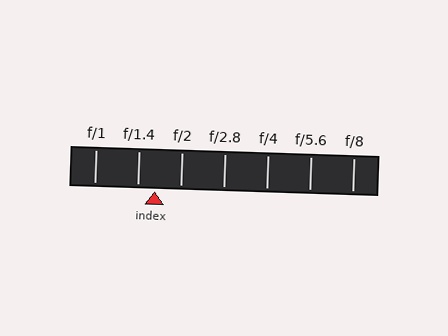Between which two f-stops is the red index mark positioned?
The index mark is between f/1.4 and f/2.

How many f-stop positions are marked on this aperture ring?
There are 7 f-stop positions marked.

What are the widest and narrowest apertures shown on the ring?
The widest aperture shown is f/1 and the narrowest is f/8.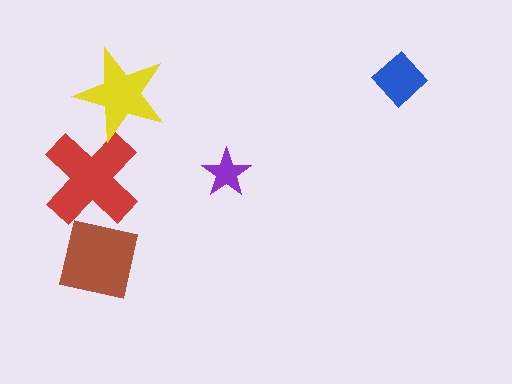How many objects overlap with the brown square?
1 object overlaps with the brown square.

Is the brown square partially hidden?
Yes, it is partially covered by another shape.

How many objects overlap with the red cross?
2 objects overlap with the red cross.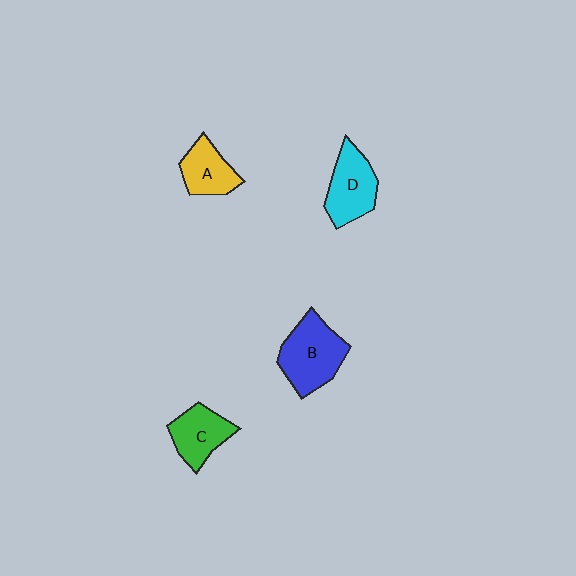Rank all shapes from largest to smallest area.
From largest to smallest: B (blue), D (cyan), C (green), A (yellow).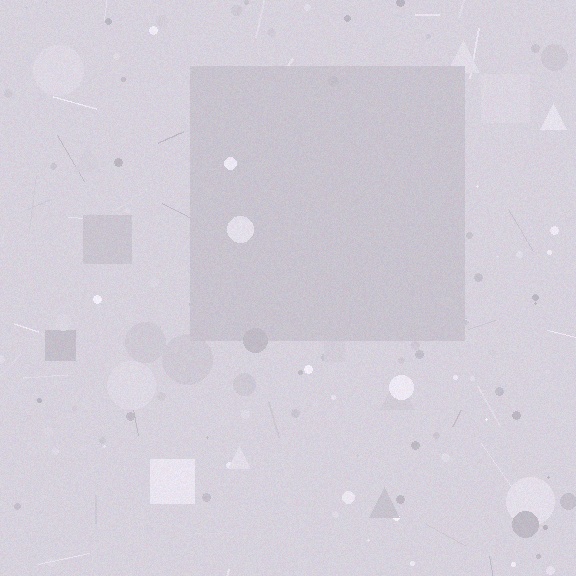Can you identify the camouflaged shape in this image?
The camouflaged shape is a square.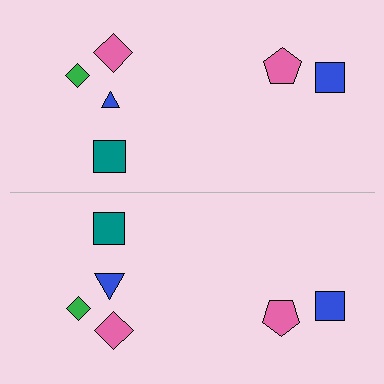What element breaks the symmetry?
The blue triangle on the bottom side has a different size than its mirror counterpart.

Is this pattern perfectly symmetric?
No, the pattern is not perfectly symmetric. The blue triangle on the bottom side has a different size than its mirror counterpart.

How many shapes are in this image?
There are 12 shapes in this image.